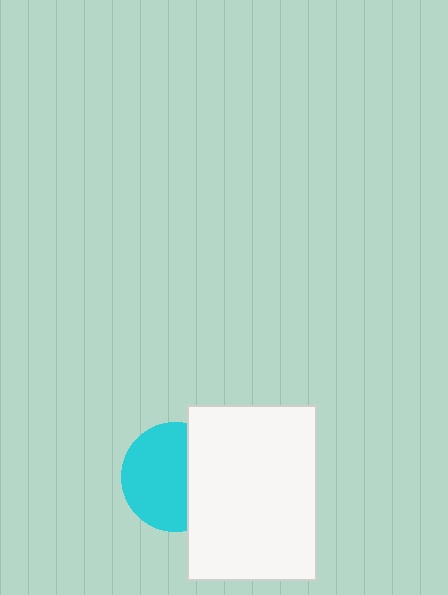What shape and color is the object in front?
The object in front is a white rectangle.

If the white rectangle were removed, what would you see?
You would see the complete cyan circle.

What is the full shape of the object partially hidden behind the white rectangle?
The partially hidden object is a cyan circle.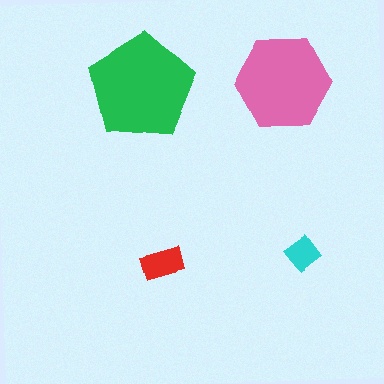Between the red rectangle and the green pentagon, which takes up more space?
The green pentagon.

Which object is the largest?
The green pentagon.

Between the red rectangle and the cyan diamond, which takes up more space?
The red rectangle.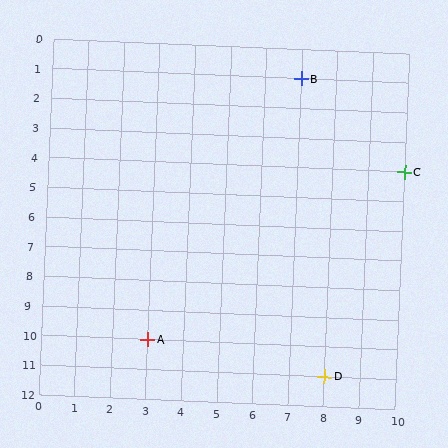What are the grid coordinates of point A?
Point A is at grid coordinates (3, 10).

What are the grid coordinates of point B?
Point B is at grid coordinates (7, 1).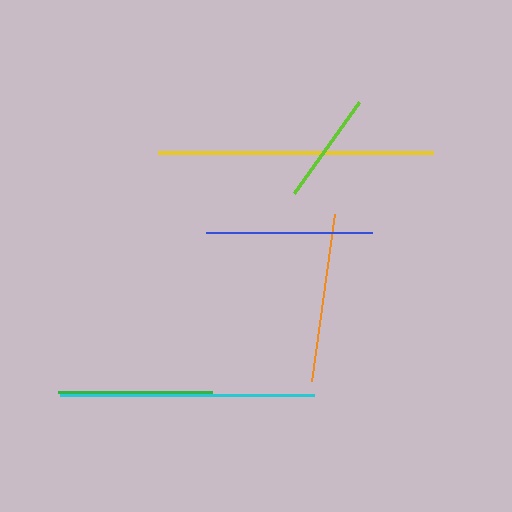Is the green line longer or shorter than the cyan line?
The cyan line is longer than the green line.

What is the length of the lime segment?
The lime segment is approximately 112 pixels long.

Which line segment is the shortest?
The lime line is the shortest at approximately 112 pixels.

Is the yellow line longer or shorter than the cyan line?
The yellow line is longer than the cyan line.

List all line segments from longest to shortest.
From longest to shortest: yellow, cyan, orange, blue, green, lime.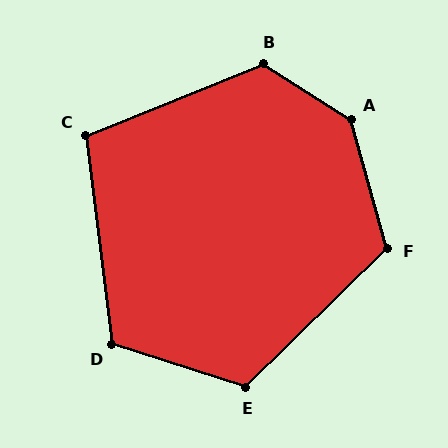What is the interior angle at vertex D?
Approximately 115 degrees (obtuse).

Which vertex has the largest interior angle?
A, at approximately 138 degrees.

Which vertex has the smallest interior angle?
C, at approximately 105 degrees.